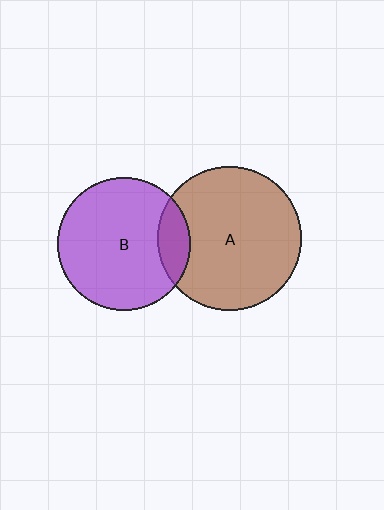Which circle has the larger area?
Circle A (brown).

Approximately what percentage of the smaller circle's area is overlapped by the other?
Approximately 15%.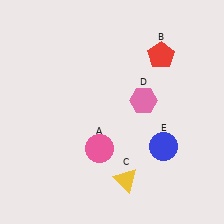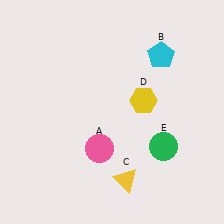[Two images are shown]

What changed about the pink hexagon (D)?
In Image 1, D is pink. In Image 2, it changed to yellow.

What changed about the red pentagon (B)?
In Image 1, B is red. In Image 2, it changed to cyan.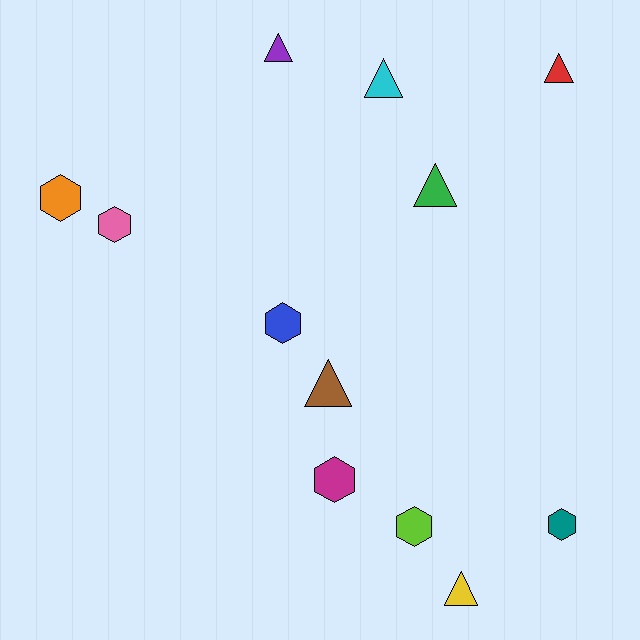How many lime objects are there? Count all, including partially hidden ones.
There is 1 lime object.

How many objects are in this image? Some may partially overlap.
There are 12 objects.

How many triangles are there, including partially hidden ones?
There are 6 triangles.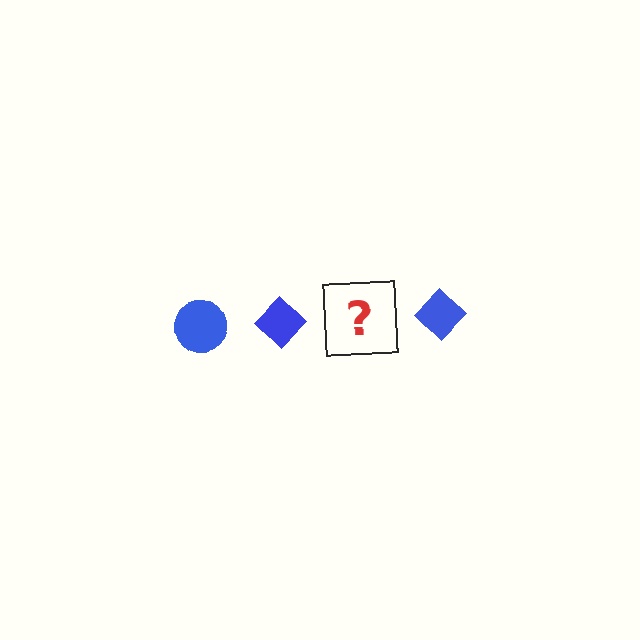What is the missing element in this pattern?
The missing element is a blue circle.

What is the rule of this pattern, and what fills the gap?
The rule is that the pattern cycles through circle, diamond shapes in blue. The gap should be filled with a blue circle.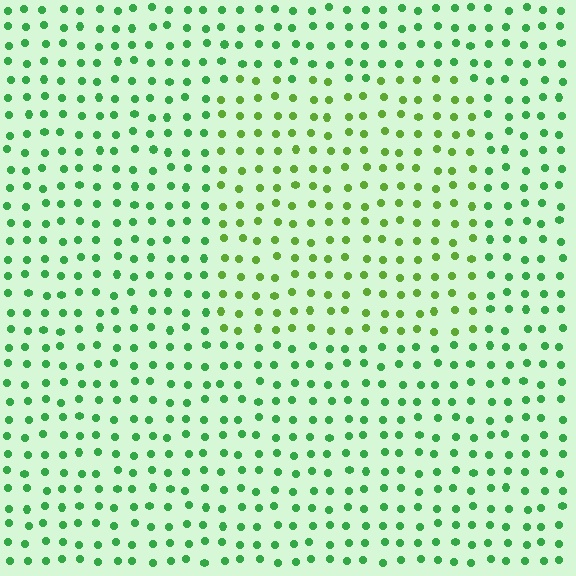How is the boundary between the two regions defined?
The boundary is defined purely by a slight shift in hue (about 32 degrees). Spacing, size, and orientation are identical on both sides.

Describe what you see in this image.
The image is filled with small green elements in a uniform arrangement. A rectangle-shaped region is visible where the elements are tinted to a slightly different hue, forming a subtle color boundary.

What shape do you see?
I see a rectangle.